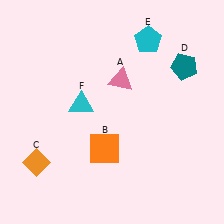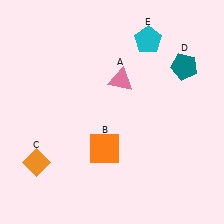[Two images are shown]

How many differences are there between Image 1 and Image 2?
There is 1 difference between the two images.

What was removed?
The cyan triangle (F) was removed in Image 2.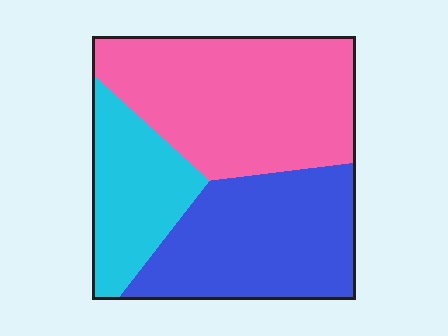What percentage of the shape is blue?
Blue takes up about one third (1/3) of the shape.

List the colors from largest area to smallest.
From largest to smallest: pink, blue, cyan.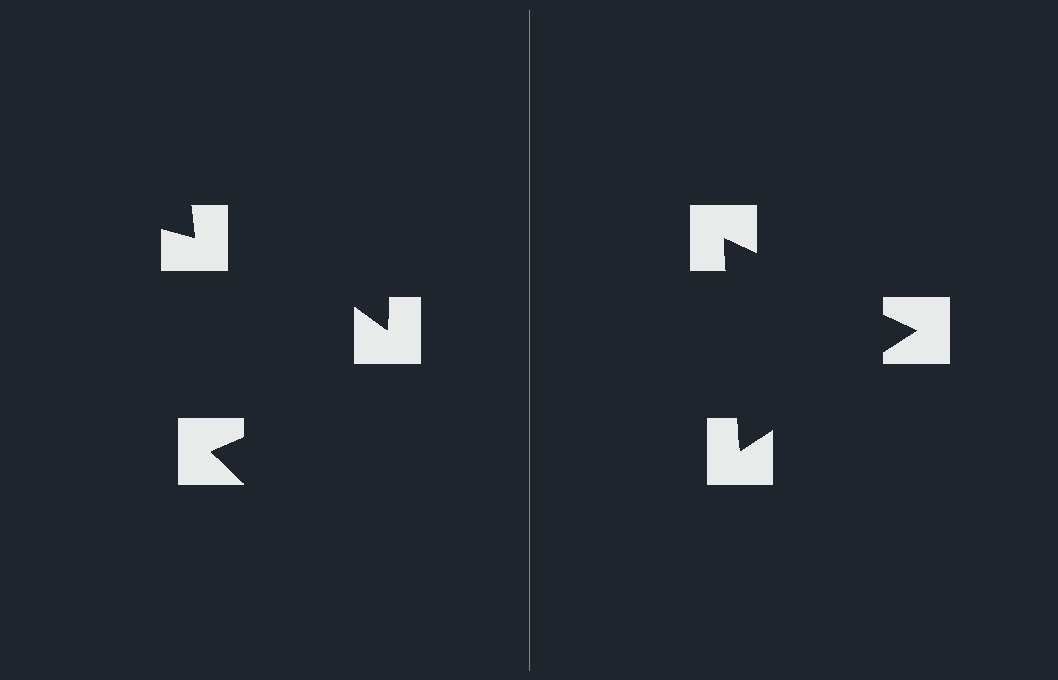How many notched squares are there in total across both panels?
6 — 3 on each side.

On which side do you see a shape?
An illusory triangle appears on the right side. On the left side the wedge cuts are rotated, so no coherent shape forms.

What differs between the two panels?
The notched squares are positioned identically on both sides; only the wedge orientations differ. On the right they align to a triangle; on the left they are misaligned.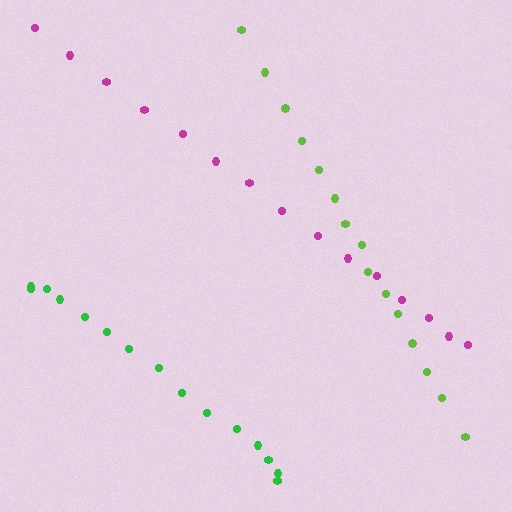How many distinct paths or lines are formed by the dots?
There are 3 distinct paths.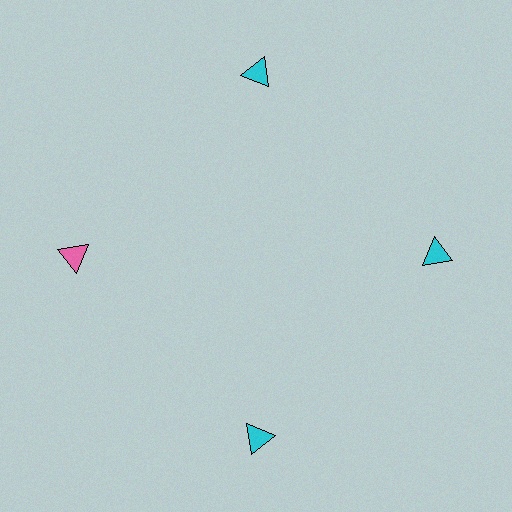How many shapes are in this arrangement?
There are 4 shapes arranged in a ring pattern.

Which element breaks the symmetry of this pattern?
The pink triangle at roughly the 9 o'clock position breaks the symmetry. All other shapes are cyan triangles.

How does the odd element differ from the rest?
It has a different color: pink instead of cyan.